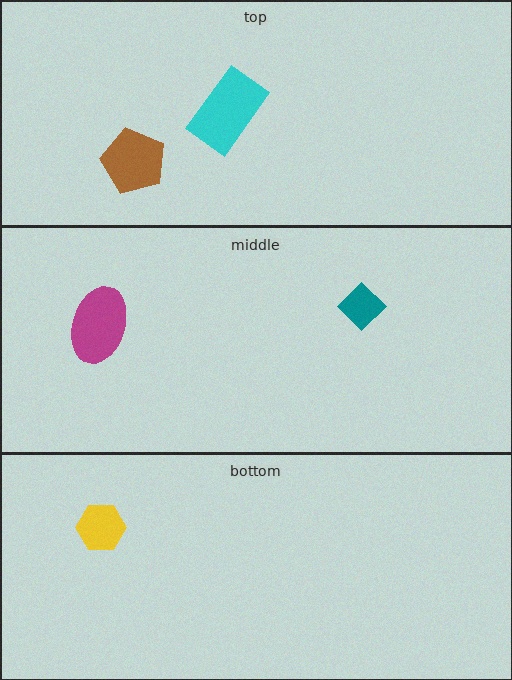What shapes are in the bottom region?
The yellow hexagon.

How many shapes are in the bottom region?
1.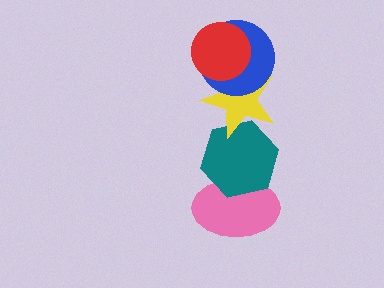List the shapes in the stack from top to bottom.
From top to bottom: the red circle, the blue circle, the yellow star, the teal hexagon, the pink ellipse.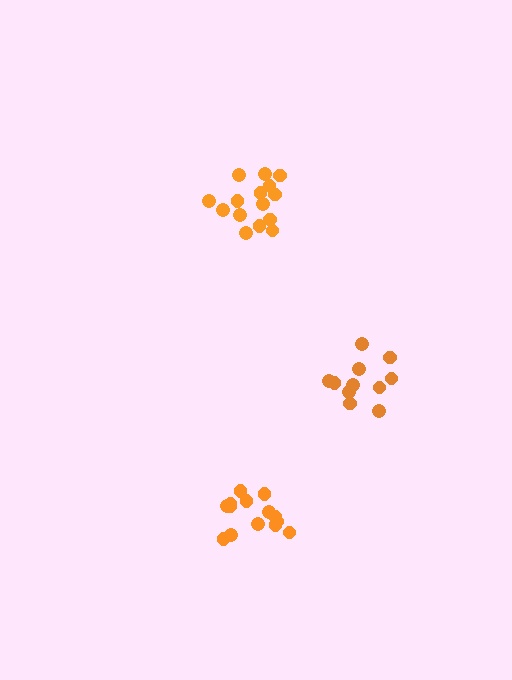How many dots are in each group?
Group 1: 11 dots, Group 2: 15 dots, Group 3: 14 dots (40 total).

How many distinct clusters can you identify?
There are 3 distinct clusters.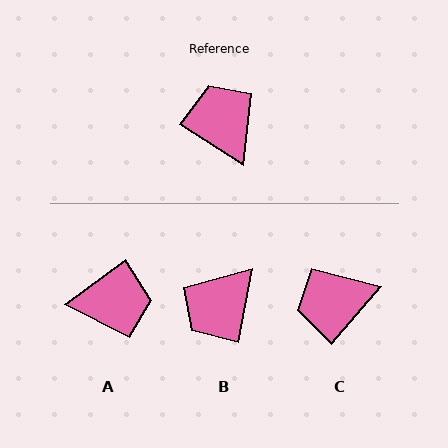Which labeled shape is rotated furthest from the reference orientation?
B, about 112 degrees away.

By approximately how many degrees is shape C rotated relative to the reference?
Approximately 83 degrees counter-clockwise.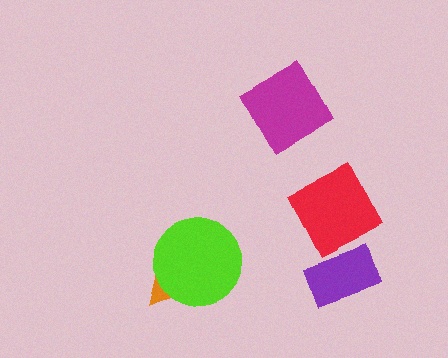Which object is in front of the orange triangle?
The lime circle is in front of the orange triangle.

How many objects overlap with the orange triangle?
1 object overlaps with the orange triangle.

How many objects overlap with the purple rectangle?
0 objects overlap with the purple rectangle.